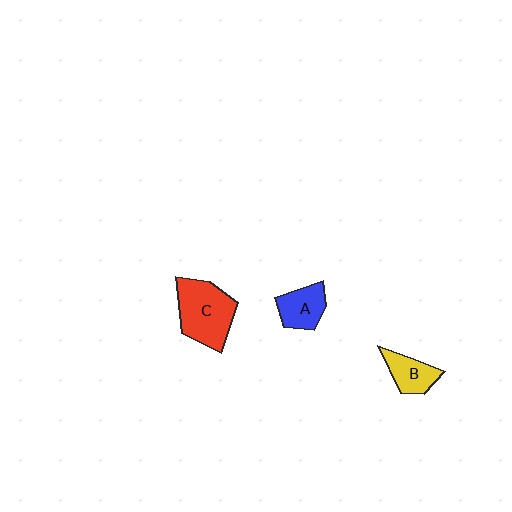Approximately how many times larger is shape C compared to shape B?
Approximately 1.9 times.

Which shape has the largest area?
Shape C (red).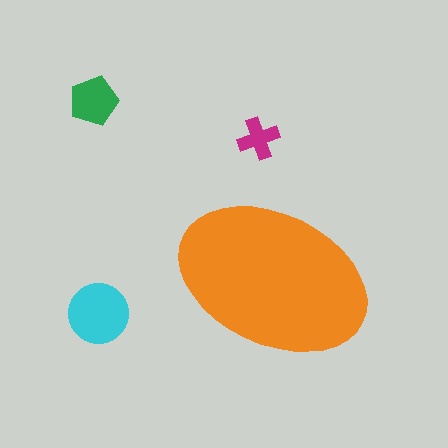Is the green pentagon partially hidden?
No, the green pentagon is fully visible.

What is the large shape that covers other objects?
An orange ellipse.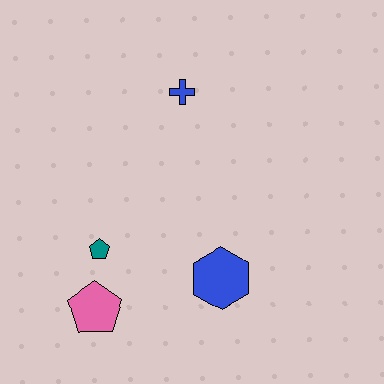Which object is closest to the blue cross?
The teal pentagon is closest to the blue cross.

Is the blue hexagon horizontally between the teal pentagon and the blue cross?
No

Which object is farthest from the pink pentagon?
The blue cross is farthest from the pink pentagon.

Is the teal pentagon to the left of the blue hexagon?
Yes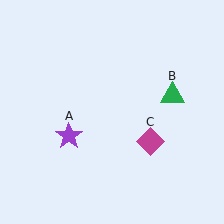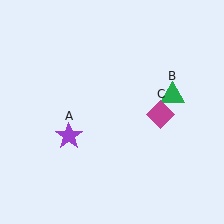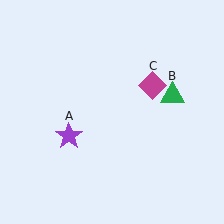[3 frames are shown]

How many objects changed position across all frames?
1 object changed position: magenta diamond (object C).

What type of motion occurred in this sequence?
The magenta diamond (object C) rotated counterclockwise around the center of the scene.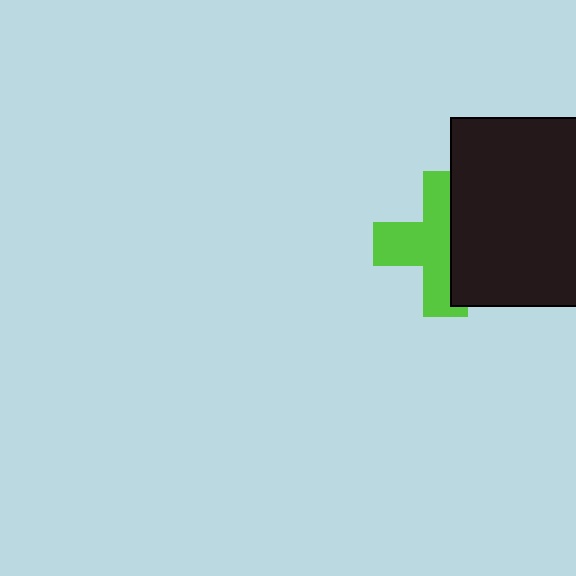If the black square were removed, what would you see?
You would see the complete lime cross.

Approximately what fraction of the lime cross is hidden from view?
Roughly 43% of the lime cross is hidden behind the black square.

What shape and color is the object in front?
The object in front is a black square.